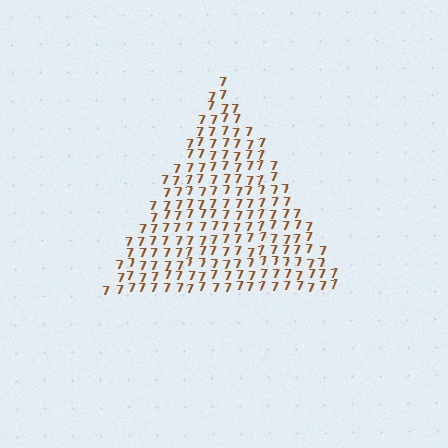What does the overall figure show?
The overall figure shows a triangle.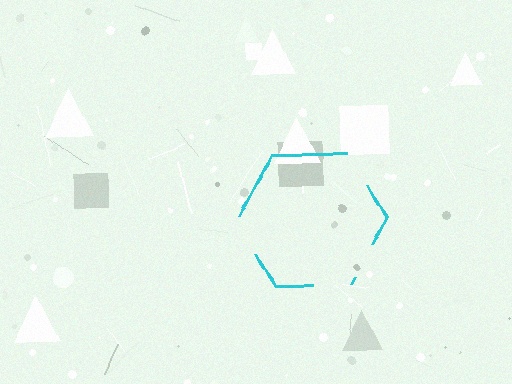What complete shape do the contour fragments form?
The contour fragments form a hexagon.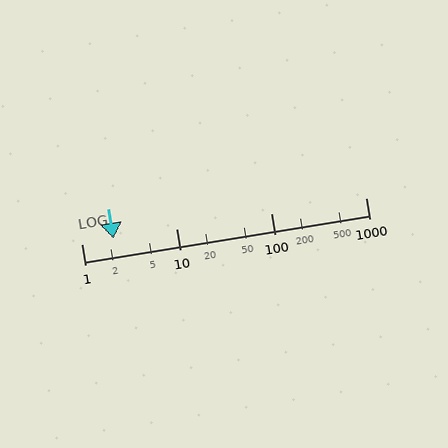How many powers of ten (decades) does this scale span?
The scale spans 3 decades, from 1 to 1000.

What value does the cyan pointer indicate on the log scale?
The pointer indicates approximately 2.2.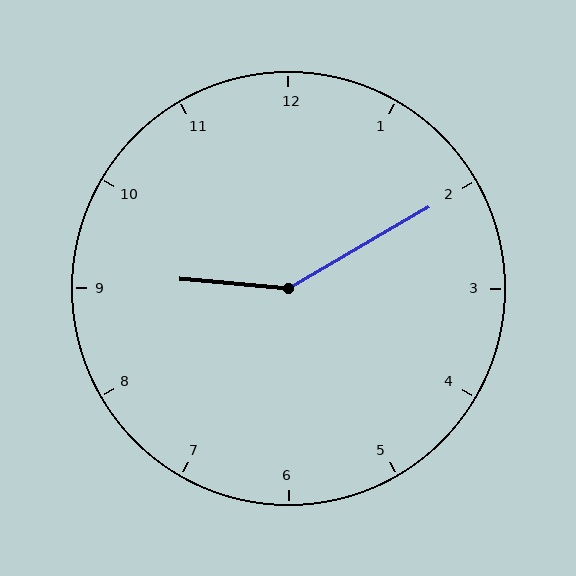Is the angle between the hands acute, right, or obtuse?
It is obtuse.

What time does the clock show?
9:10.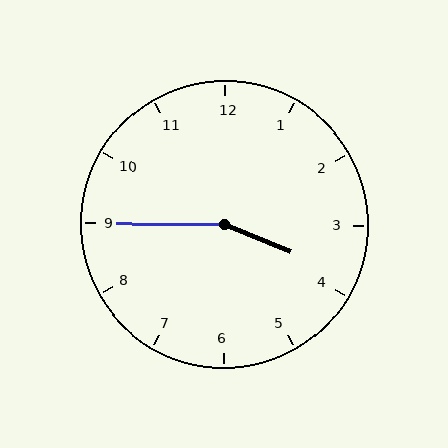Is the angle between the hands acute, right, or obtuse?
It is obtuse.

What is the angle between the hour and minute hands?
Approximately 158 degrees.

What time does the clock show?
3:45.